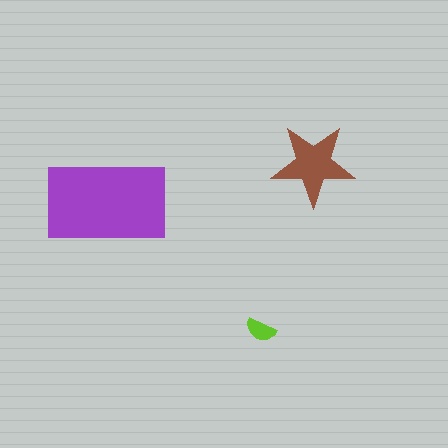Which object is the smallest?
The lime semicircle.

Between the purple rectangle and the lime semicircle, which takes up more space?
The purple rectangle.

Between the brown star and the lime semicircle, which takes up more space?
The brown star.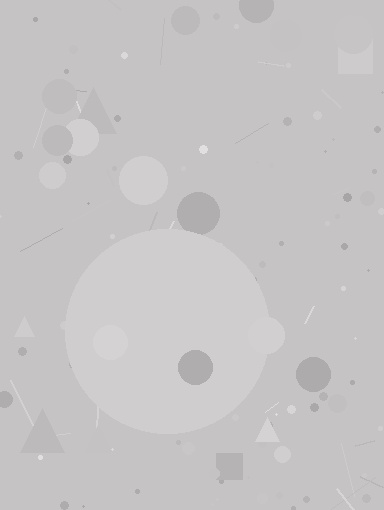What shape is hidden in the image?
A circle is hidden in the image.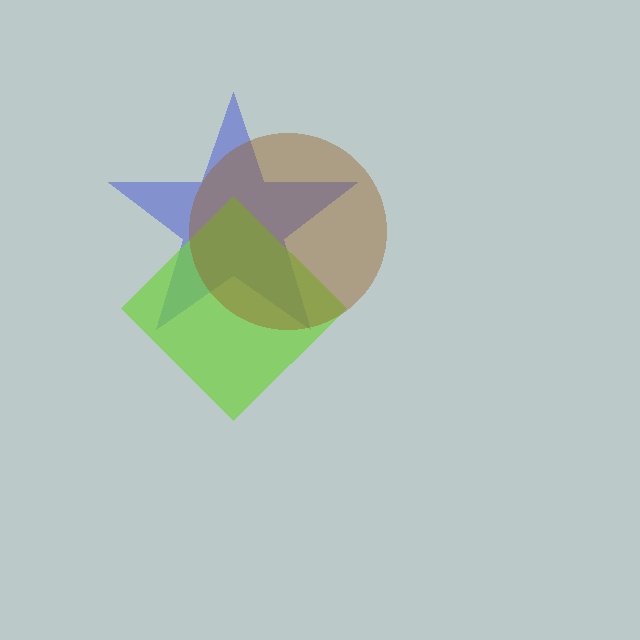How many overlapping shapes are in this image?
There are 3 overlapping shapes in the image.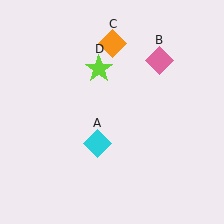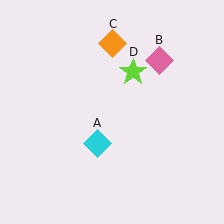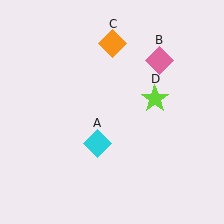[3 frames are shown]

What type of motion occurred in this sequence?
The lime star (object D) rotated clockwise around the center of the scene.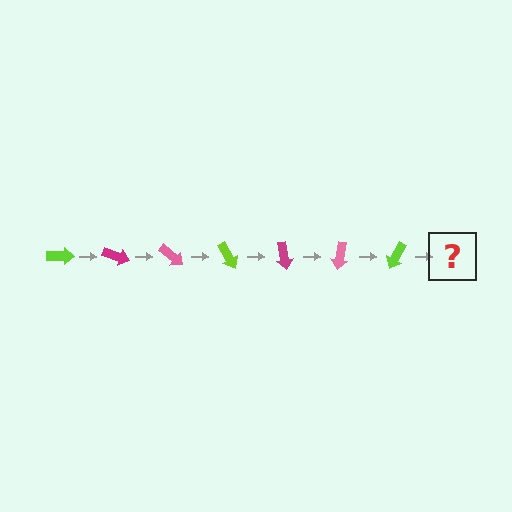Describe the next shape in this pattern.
It should be a magenta arrow, rotated 140 degrees from the start.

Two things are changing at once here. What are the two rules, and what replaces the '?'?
The two rules are that it rotates 20 degrees each step and the color cycles through lime, magenta, and pink. The '?' should be a magenta arrow, rotated 140 degrees from the start.